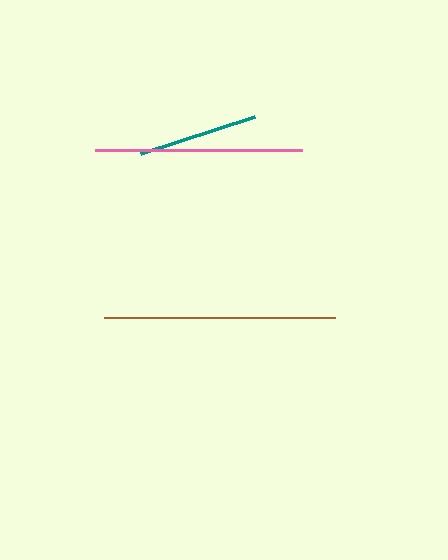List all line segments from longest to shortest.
From longest to shortest: brown, pink, teal.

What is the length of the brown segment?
The brown segment is approximately 231 pixels long.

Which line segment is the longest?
The brown line is the longest at approximately 231 pixels.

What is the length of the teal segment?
The teal segment is approximately 120 pixels long.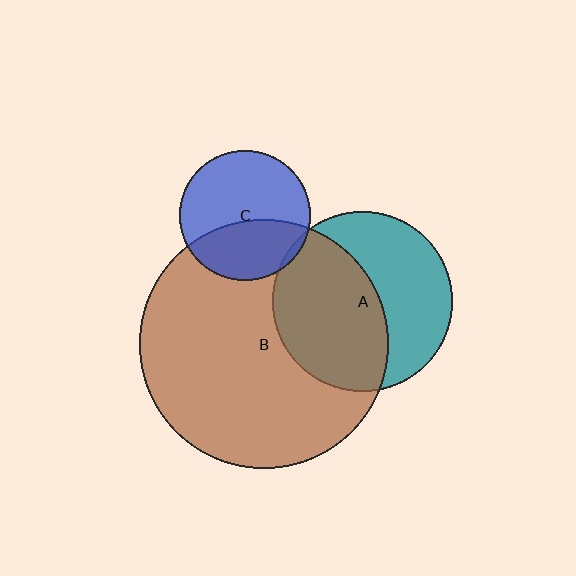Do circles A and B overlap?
Yes.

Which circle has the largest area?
Circle B (brown).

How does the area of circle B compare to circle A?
Approximately 1.9 times.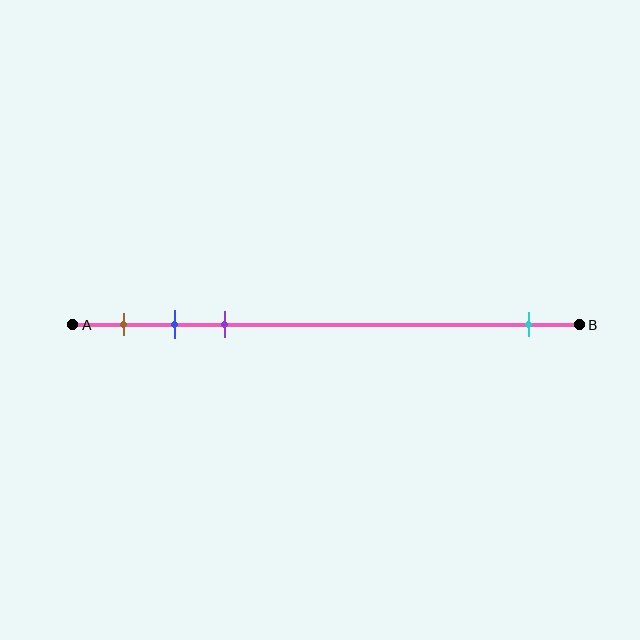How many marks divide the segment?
There are 4 marks dividing the segment.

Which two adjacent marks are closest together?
The blue and purple marks are the closest adjacent pair.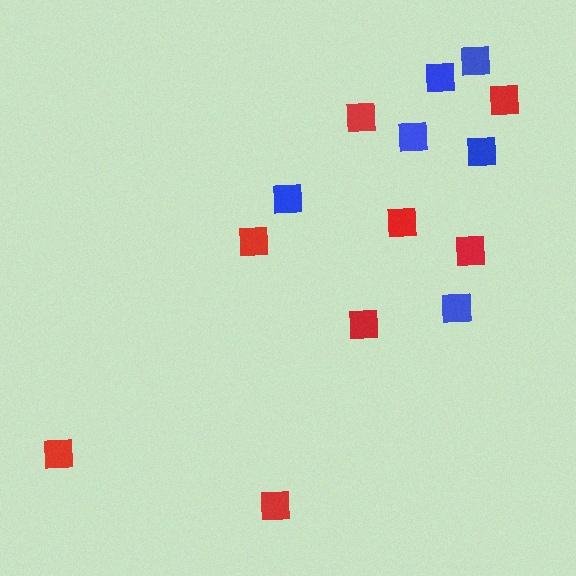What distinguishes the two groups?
There are 2 groups: one group of red squares (8) and one group of blue squares (6).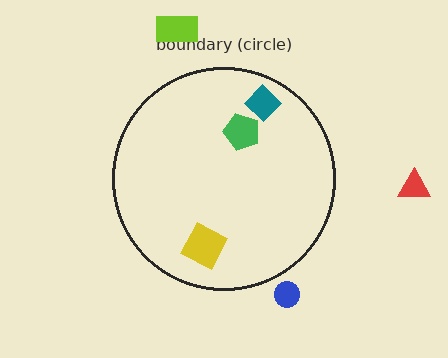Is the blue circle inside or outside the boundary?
Outside.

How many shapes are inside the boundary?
3 inside, 3 outside.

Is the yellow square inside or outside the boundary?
Inside.